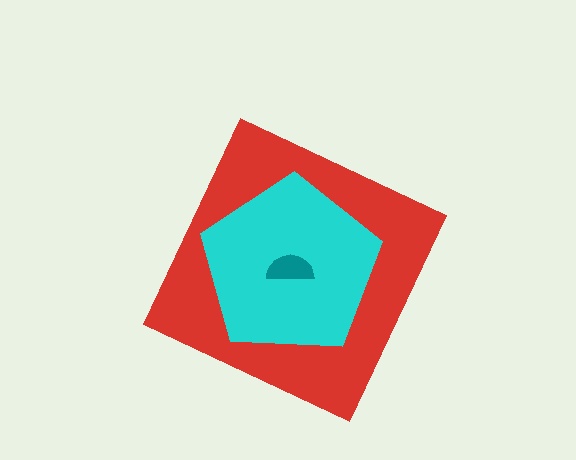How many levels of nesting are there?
3.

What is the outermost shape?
The red diamond.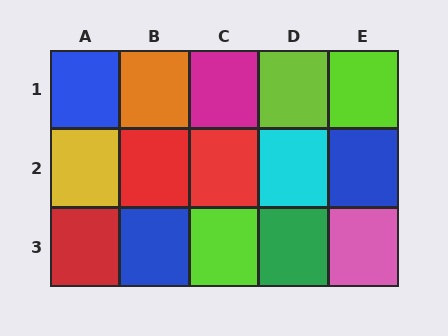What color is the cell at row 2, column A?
Yellow.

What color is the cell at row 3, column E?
Pink.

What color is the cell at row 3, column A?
Red.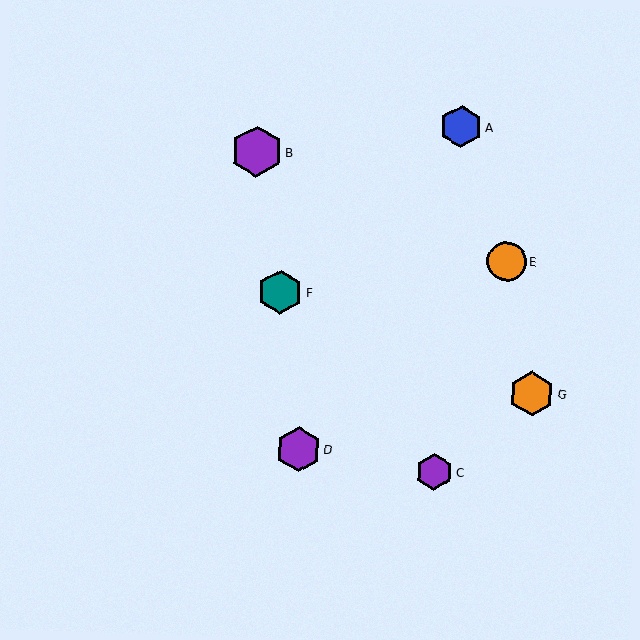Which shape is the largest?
The purple hexagon (labeled B) is the largest.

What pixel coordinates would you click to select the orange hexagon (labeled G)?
Click at (532, 394) to select the orange hexagon G.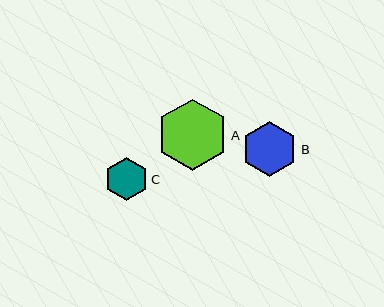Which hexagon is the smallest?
Hexagon C is the smallest with a size of approximately 43 pixels.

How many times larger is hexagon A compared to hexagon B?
Hexagon A is approximately 1.3 times the size of hexagon B.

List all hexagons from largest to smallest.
From largest to smallest: A, B, C.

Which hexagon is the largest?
Hexagon A is the largest with a size of approximately 71 pixels.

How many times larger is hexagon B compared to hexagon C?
Hexagon B is approximately 1.3 times the size of hexagon C.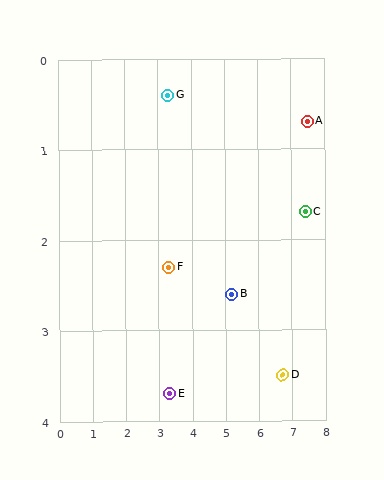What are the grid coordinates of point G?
Point G is at approximately (3.3, 0.4).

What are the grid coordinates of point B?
Point B is at approximately (5.2, 2.6).